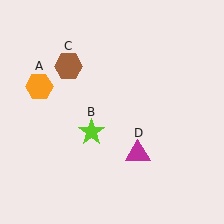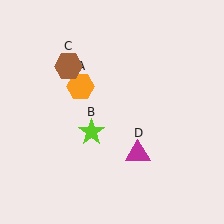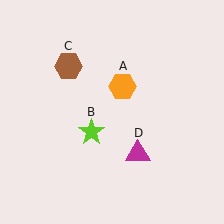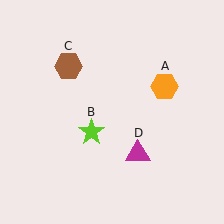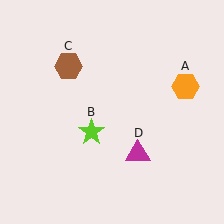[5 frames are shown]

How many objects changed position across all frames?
1 object changed position: orange hexagon (object A).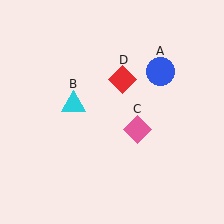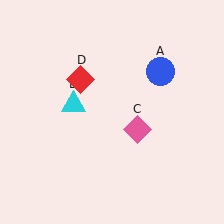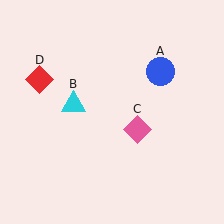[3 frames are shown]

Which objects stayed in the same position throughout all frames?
Blue circle (object A) and cyan triangle (object B) and pink diamond (object C) remained stationary.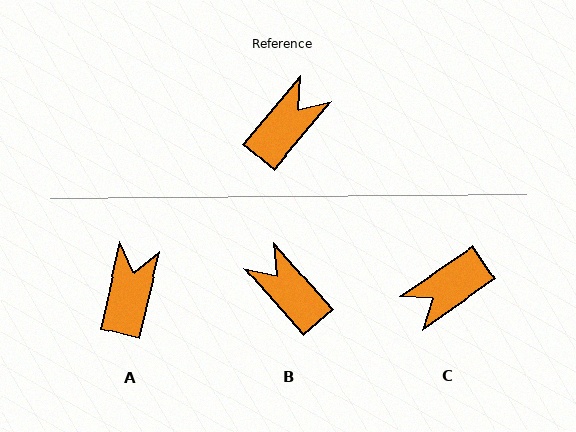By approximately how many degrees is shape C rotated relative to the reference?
Approximately 165 degrees counter-clockwise.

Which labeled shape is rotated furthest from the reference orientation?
C, about 165 degrees away.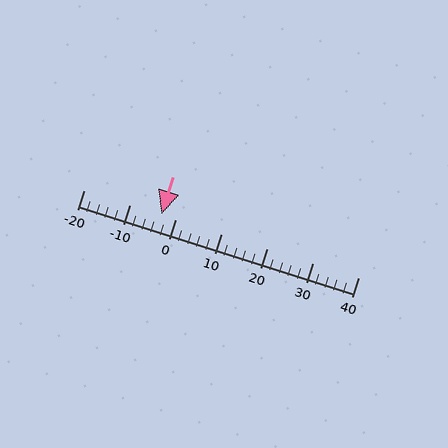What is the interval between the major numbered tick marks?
The major tick marks are spaced 10 units apart.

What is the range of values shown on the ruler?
The ruler shows values from -20 to 40.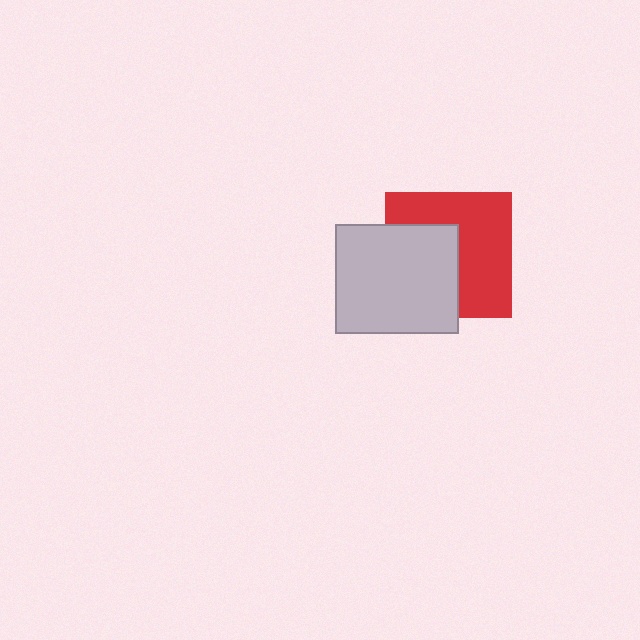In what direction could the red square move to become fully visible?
The red square could move right. That would shift it out from behind the light gray rectangle entirely.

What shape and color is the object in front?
The object in front is a light gray rectangle.